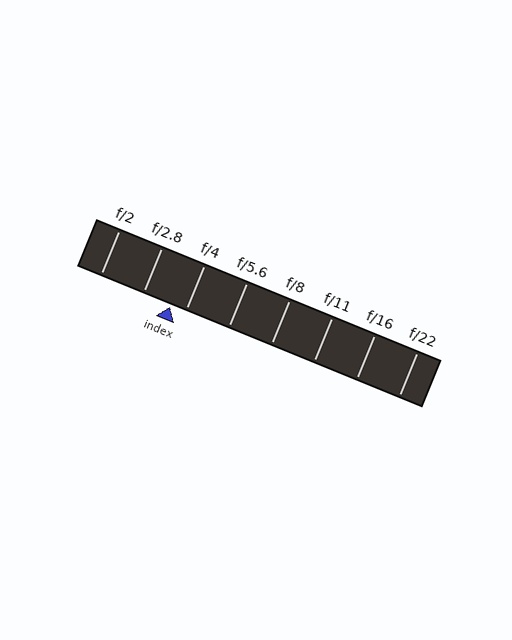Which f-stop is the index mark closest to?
The index mark is closest to f/4.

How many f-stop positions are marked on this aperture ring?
There are 8 f-stop positions marked.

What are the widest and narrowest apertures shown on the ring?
The widest aperture shown is f/2 and the narrowest is f/22.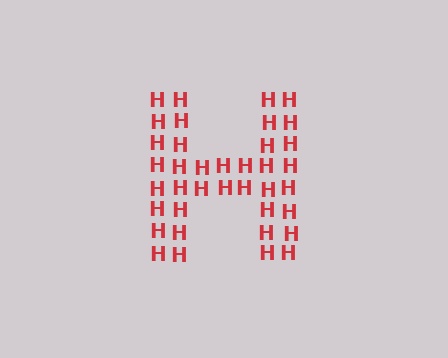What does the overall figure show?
The overall figure shows the letter H.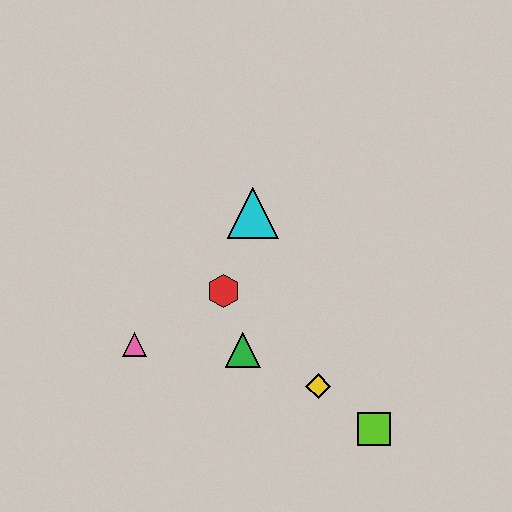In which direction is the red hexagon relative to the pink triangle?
The red hexagon is to the right of the pink triangle.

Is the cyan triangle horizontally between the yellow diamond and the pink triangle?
Yes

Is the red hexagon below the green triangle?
No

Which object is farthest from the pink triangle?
The lime square is farthest from the pink triangle.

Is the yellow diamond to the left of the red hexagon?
No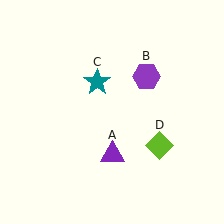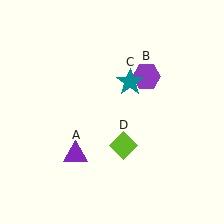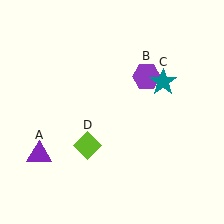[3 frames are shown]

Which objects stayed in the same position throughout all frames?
Purple hexagon (object B) remained stationary.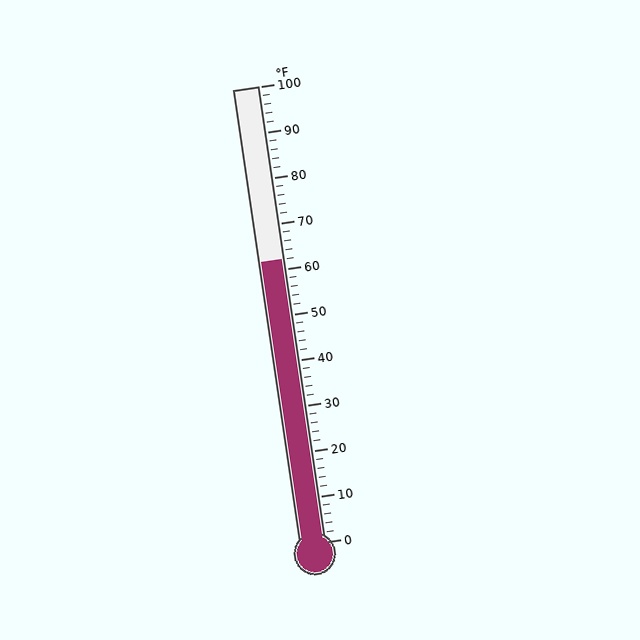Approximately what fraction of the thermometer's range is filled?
The thermometer is filled to approximately 60% of its range.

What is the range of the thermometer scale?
The thermometer scale ranges from 0°F to 100°F.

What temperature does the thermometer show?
The thermometer shows approximately 62°F.